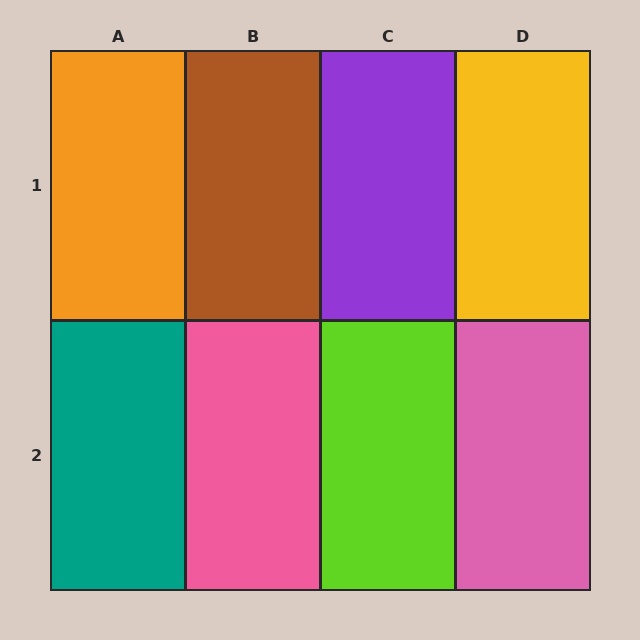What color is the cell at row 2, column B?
Pink.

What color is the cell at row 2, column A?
Teal.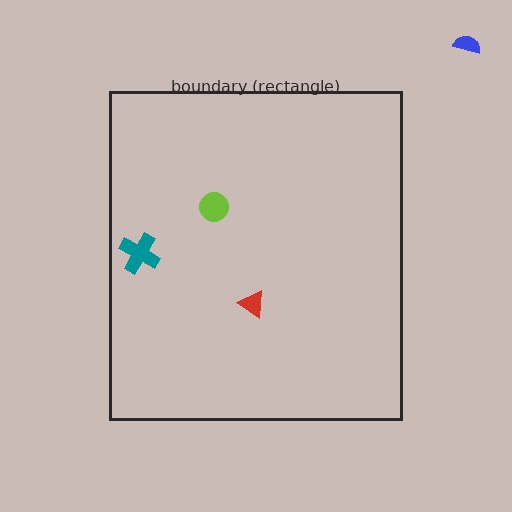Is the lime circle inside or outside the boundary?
Inside.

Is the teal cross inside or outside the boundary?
Inside.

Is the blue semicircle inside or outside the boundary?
Outside.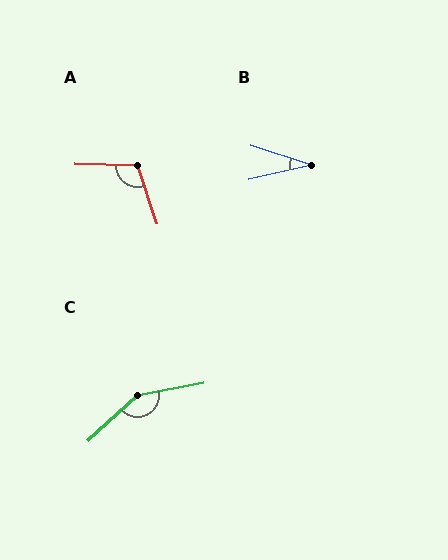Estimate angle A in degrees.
Approximately 110 degrees.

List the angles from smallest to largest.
B (30°), A (110°), C (148°).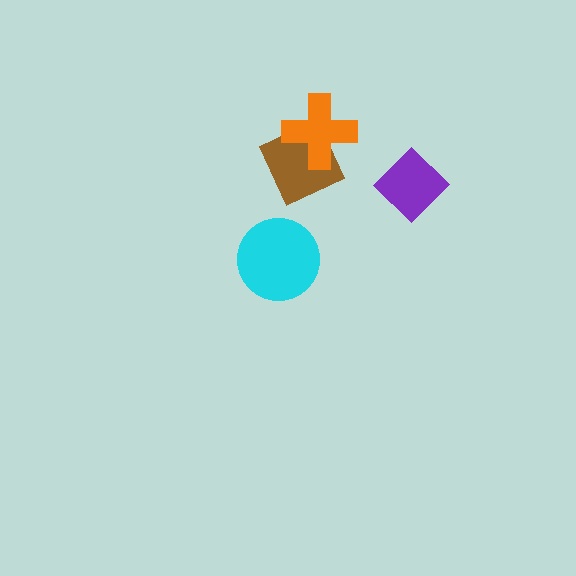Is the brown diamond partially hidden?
Yes, it is partially covered by another shape.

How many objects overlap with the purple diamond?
0 objects overlap with the purple diamond.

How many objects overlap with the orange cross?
1 object overlaps with the orange cross.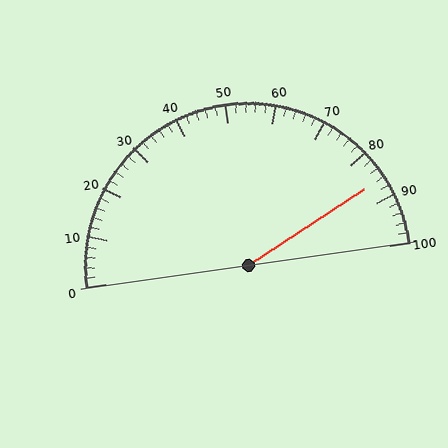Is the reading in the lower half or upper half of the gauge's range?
The reading is in the upper half of the range (0 to 100).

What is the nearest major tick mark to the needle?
The nearest major tick mark is 90.